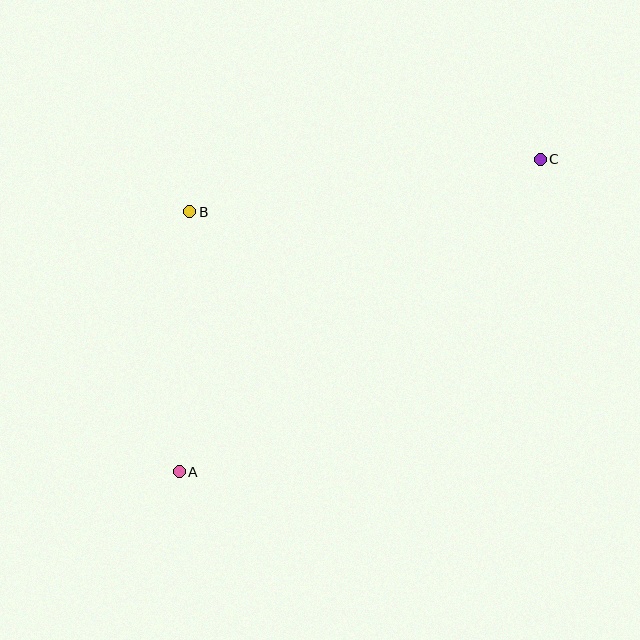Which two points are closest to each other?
Points A and B are closest to each other.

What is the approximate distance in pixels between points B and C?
The distance between B and C is approximately 354 pixels.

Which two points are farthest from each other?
Points A and C are farthest from each other.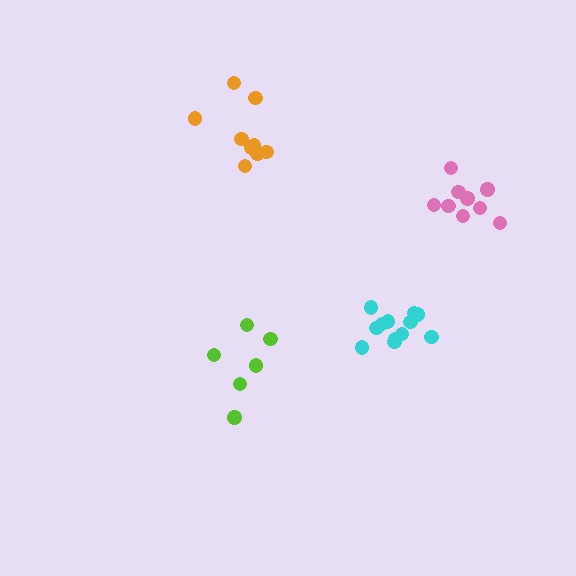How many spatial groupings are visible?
There are 4 spatial groupings.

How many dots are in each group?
Group 1: 10 dots, Group 2: 6 dots, Group 3: 9 dots, Group 4: 12 dots (37 total).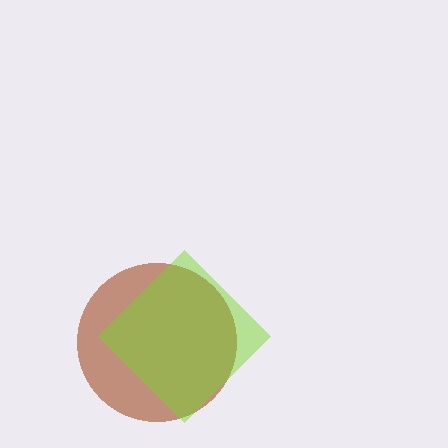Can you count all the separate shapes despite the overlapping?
Yes, there are 2 separate shapes.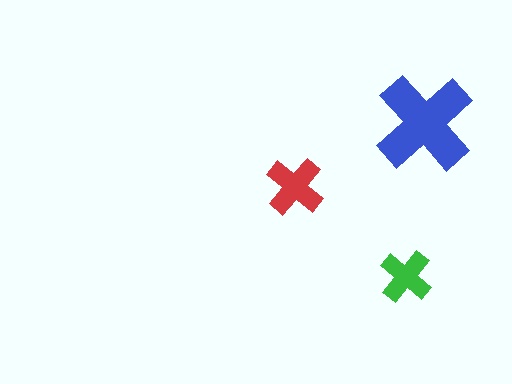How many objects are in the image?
There are 3 objects in the image.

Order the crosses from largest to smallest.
the blue one, the red one, the green one.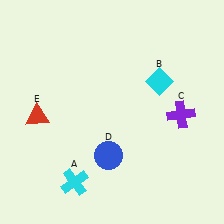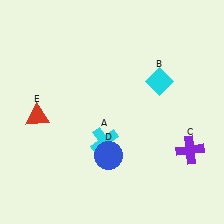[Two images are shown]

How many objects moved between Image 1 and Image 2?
2 objects moved between the two images.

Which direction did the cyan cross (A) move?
The cyan cross (A) moved up.